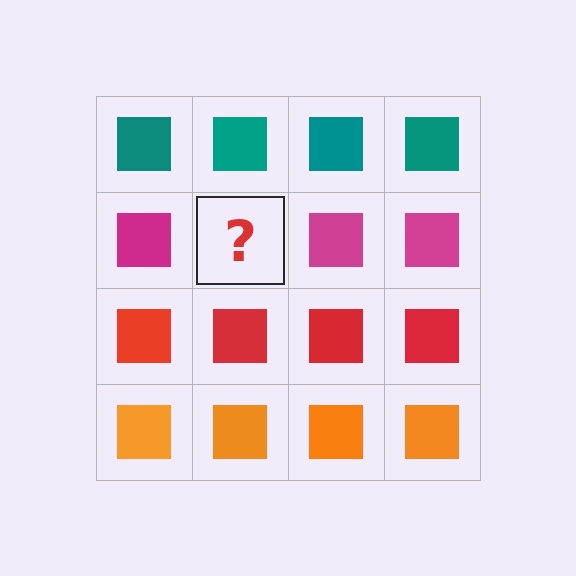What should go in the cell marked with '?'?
The missing cell should contain a magenta square.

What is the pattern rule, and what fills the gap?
The rule is that each row has a consistent color. The gap should be filled with a magenta square.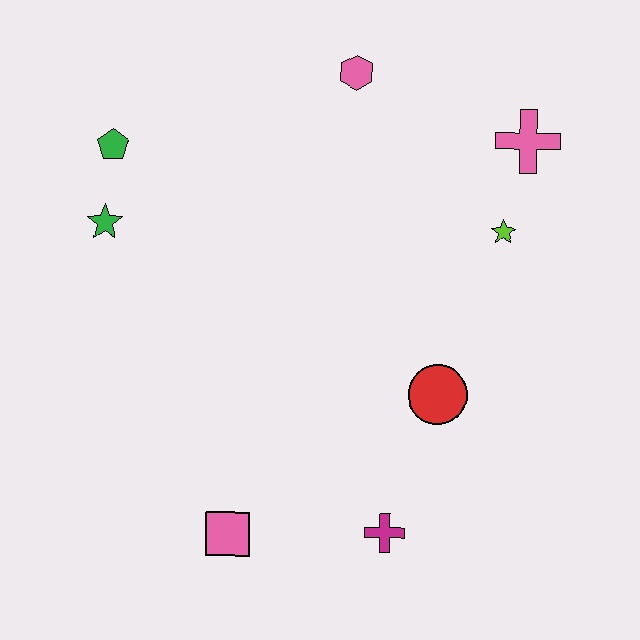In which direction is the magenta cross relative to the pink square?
The magenta cross is to the right of the pink square.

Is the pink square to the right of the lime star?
No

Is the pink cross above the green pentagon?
Yes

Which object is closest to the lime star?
The pink cross is closest to the lime star.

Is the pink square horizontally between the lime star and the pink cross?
No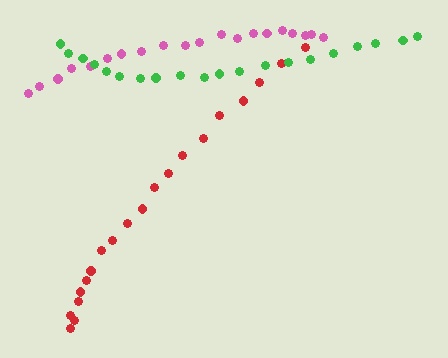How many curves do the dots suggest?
There are 3 distinct paths.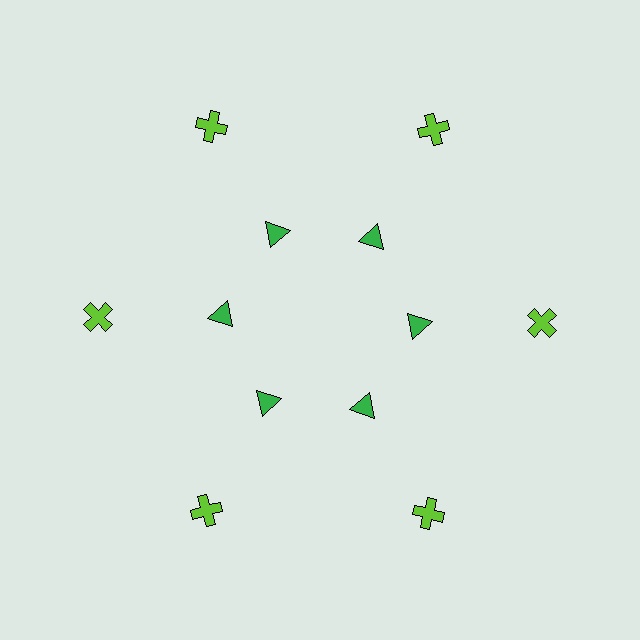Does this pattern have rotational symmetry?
Yes, this pattern has 6-fold rotational symmetry. It looks the same after rotating 60 degrees around the center.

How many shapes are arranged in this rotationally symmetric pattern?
There are 12 shapes, arranged in 6 groups of 2.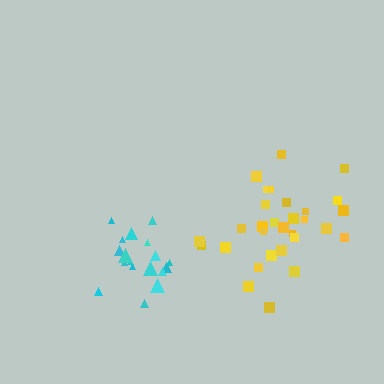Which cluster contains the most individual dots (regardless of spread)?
Yellow (30).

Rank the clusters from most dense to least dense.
cyan, yellow.